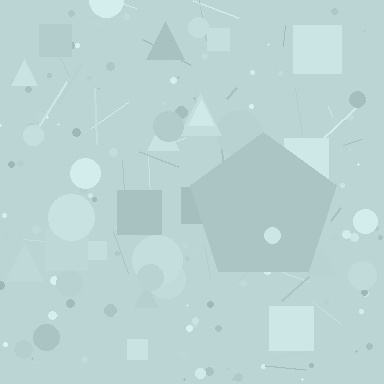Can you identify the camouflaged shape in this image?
The camouflaged shape is a pentagon.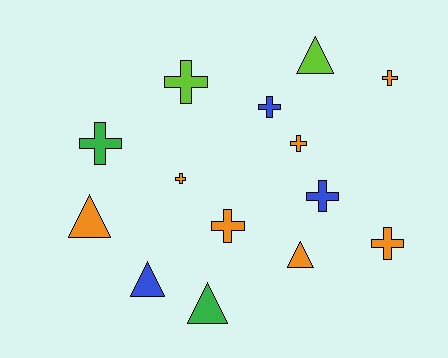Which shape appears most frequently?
Cross, with 9 objects.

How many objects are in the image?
There are 14 objects.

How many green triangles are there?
There is 1 green triangle.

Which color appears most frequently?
Orange, with 7 objects.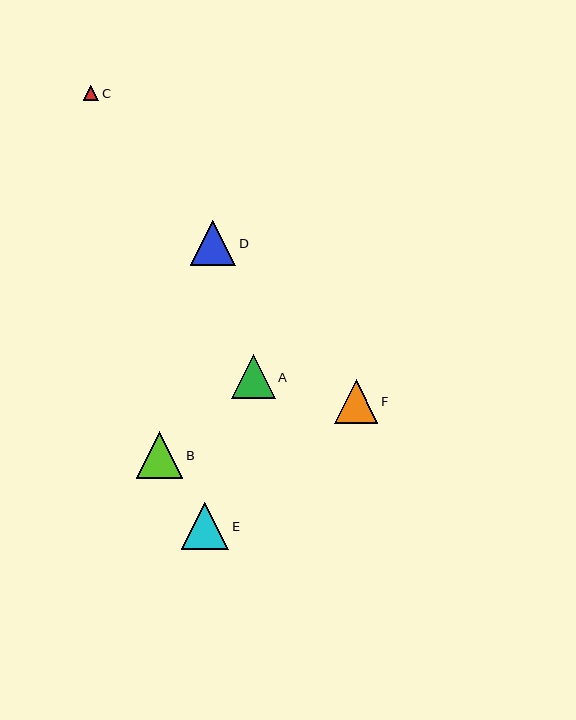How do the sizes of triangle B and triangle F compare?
Triangle B and triangle F are approximately the same size.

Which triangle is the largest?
Triangle E is the largest with a size of approximately 47 pixels.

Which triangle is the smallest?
Triangle C is the smallest with a size of approximately 15 pixels.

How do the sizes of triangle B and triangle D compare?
Triangle B and triangle D are approximately the same size.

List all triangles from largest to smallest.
From largest to smallest: E, B, D, A, F, C.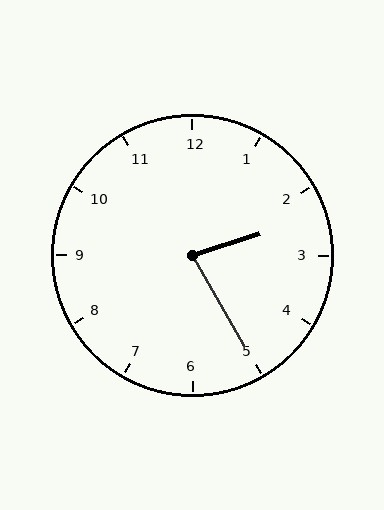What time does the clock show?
2:25.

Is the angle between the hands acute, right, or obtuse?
It is acute.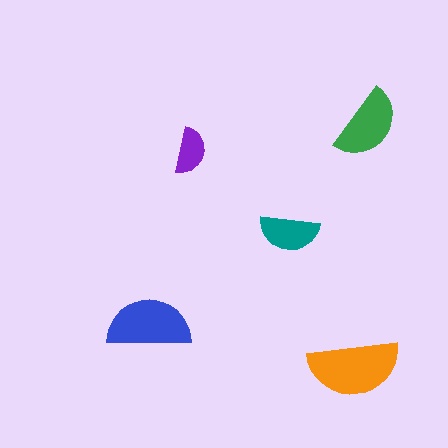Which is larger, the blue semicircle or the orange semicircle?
The orange one.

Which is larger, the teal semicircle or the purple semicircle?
The teal one.